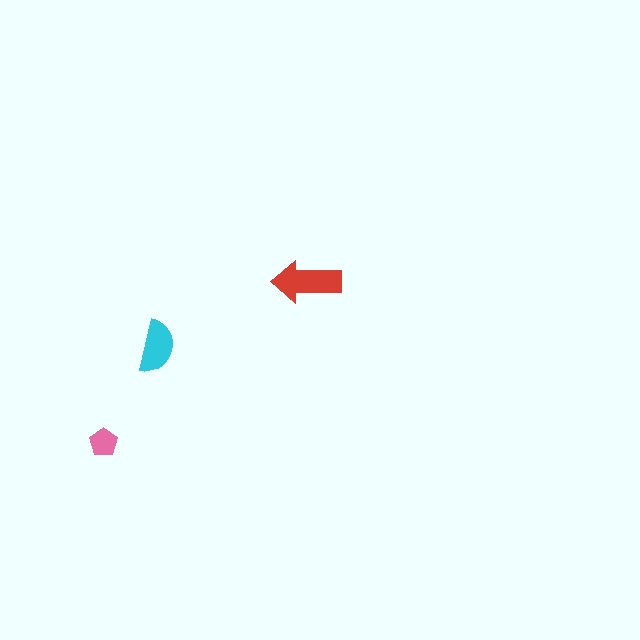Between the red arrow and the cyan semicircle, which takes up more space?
The red arrow.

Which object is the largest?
The red arrow.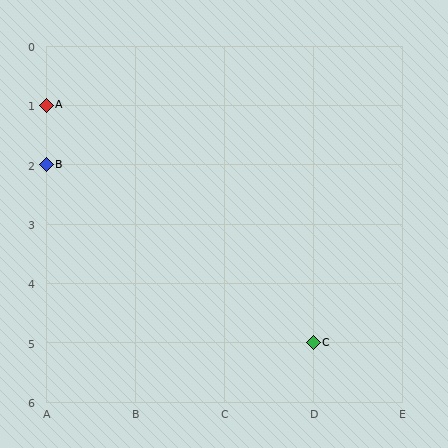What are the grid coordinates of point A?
Point A is at grid coordinates (A, 1).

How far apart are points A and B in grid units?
Points A and B are 1 row apart.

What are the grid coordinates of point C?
Point C is at grid coordinates (D, 5).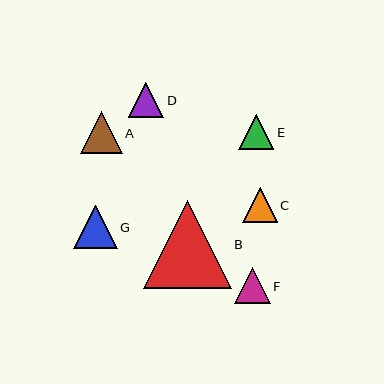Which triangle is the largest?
Triangle B is the largest with a size of approximately 88 pixels.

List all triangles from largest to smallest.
From largest to smallest: B, G, A, E, F, D, C.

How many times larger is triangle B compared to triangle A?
Triangle B is approximately 2.1 times the size of triangle A.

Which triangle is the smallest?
Triangle C is the smallest with a size of approximately 34 pixels.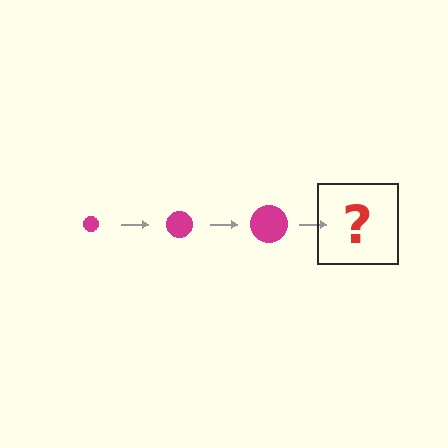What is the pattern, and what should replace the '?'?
The pattern is that the circle gets progressively larger each step. The '?' should be a magenta circle, larger than the previous one.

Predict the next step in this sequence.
The next step is a magenta circle, larger than the previous one.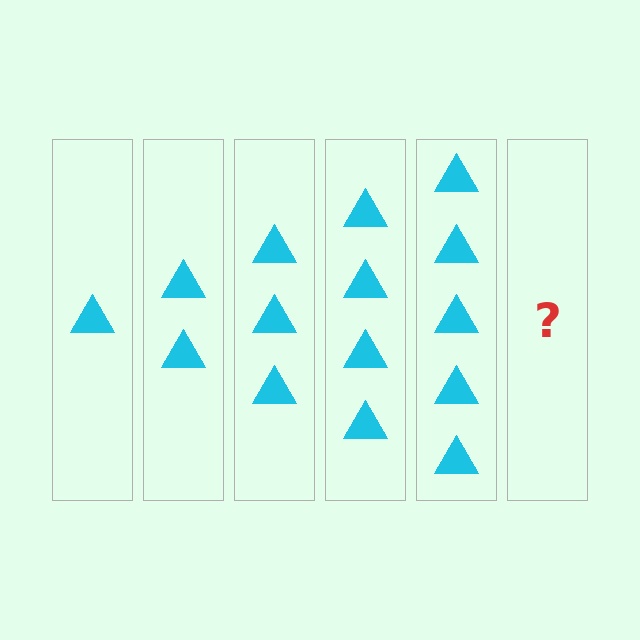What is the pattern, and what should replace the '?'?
The pattern is that each step adds one more triangle. The '?' should be 6 triangles.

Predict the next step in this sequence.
The next step is 6 triangles.